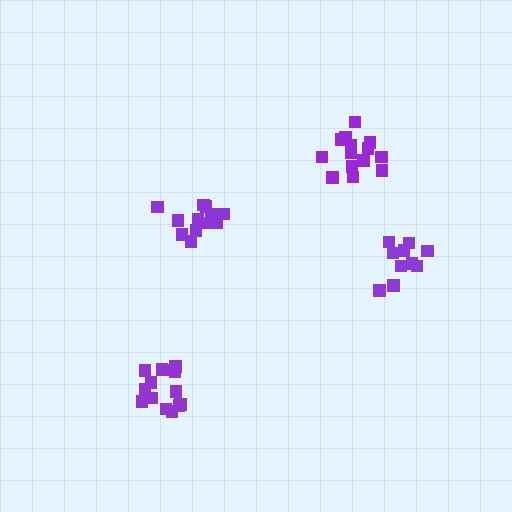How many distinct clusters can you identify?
There are 4 distinct clusters.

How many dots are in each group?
Group 1: 14 dots, Group 2: 13 dots, Group 3: 14 dots, Group 4: 10 dots (51 total).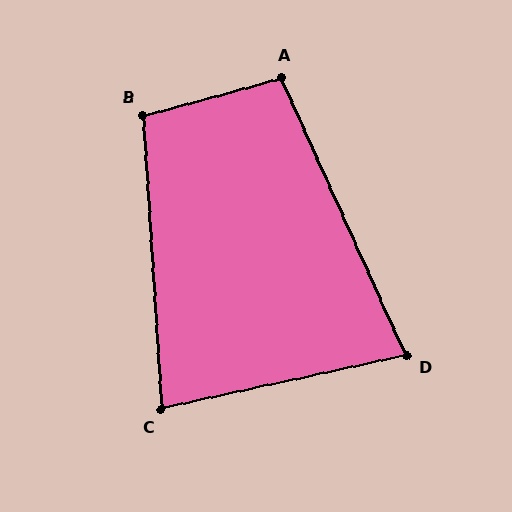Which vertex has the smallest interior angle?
D, at approximately 78 degrees.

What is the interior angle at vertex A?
Approximately 99 degrees (obtuse).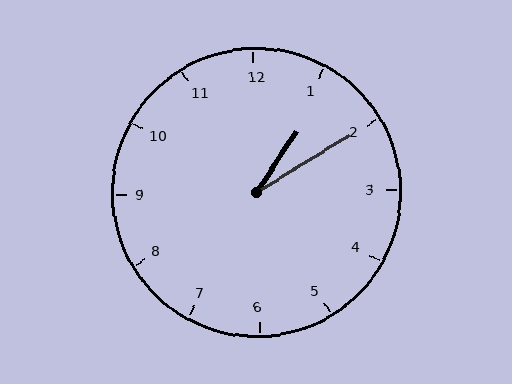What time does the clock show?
1:10.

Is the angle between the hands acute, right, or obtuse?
It is acute.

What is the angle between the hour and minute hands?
Approximately 25 degrees.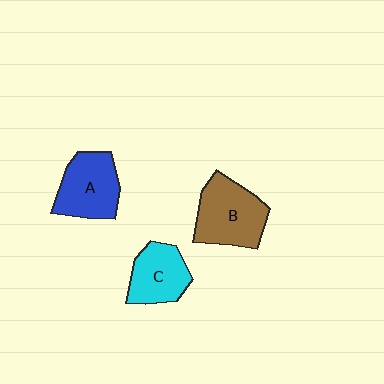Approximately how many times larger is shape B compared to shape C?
Approximately 1.3 times.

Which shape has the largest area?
Shape B (brown).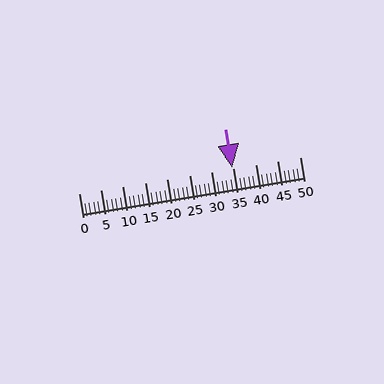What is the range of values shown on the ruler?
The ruler shows values from 0 to 50.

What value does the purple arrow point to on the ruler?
The purple arrow points to approximately 35.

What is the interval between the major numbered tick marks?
The major tick marks are spaced 5 units apart.